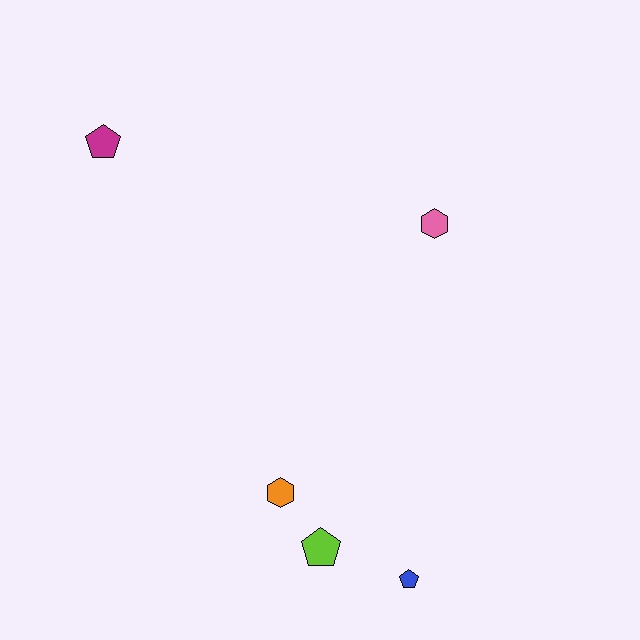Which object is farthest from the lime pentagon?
The magenta pentagon is farthest from the lime pentagon.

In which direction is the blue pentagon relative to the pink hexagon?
The blue pentagon is below the pink hexagon.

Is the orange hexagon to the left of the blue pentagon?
Yes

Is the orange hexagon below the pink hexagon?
Yes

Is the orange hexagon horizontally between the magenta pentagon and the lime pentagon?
Yes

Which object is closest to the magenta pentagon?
The pink hexagon is closest to the magenta pentagon.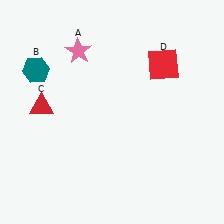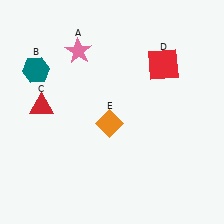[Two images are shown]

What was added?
An orange diamond (E) was added in Image 2.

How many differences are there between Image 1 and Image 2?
There is 1 difference between the two images.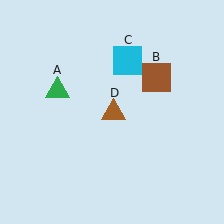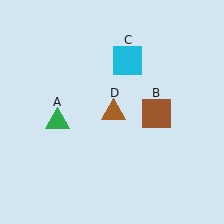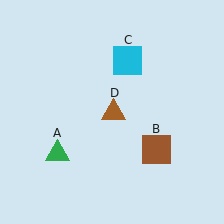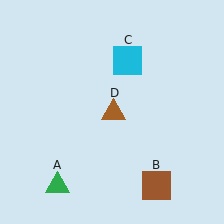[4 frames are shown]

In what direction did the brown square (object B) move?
The brown square (object B) moved down.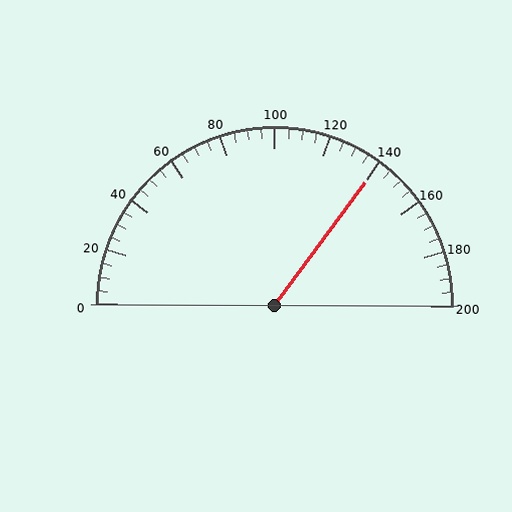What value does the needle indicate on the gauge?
The needle indicates approximately 140.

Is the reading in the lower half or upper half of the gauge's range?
The reading is in the upper half of the range (0 to 200).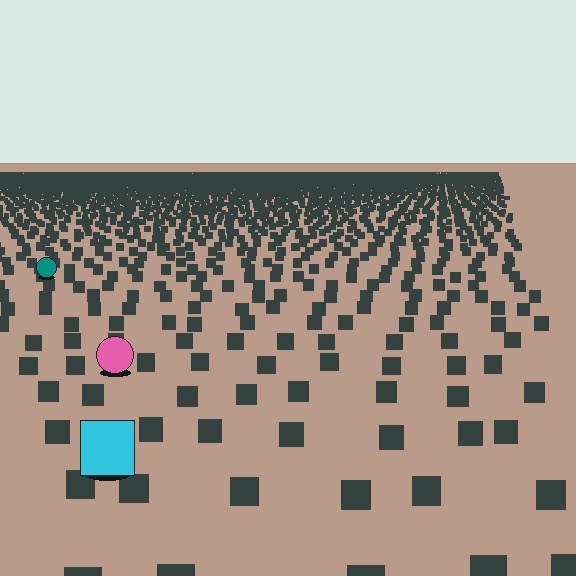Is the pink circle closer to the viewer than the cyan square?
No. The cyan square is closer — you can tell from the texture gradient: the ground texture is coarser near it.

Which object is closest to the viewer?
The cyan square is closest. The texture marks near it are larger and more spread out.